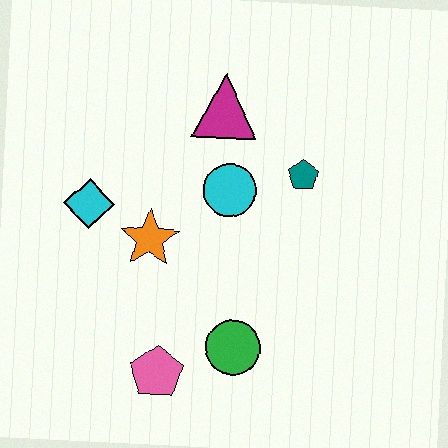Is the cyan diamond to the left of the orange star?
Yes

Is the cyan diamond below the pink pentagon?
No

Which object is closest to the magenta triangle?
The cyan circle is closest to the magenta triangle.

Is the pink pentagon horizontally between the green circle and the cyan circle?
No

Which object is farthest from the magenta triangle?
The pink pentagon is farthest from the magenta triangle.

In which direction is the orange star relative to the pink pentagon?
The orange star is above the pink pentagon.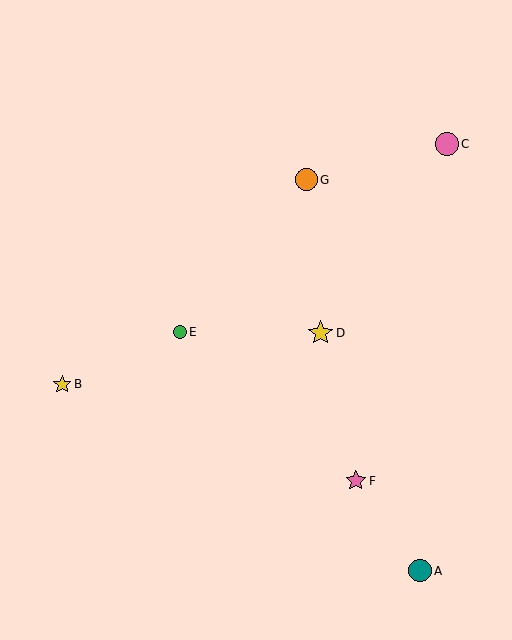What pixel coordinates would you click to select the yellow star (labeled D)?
Click at (321, 333) to select the yellow star D.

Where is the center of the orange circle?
The center of the orange circle is at (306, 180).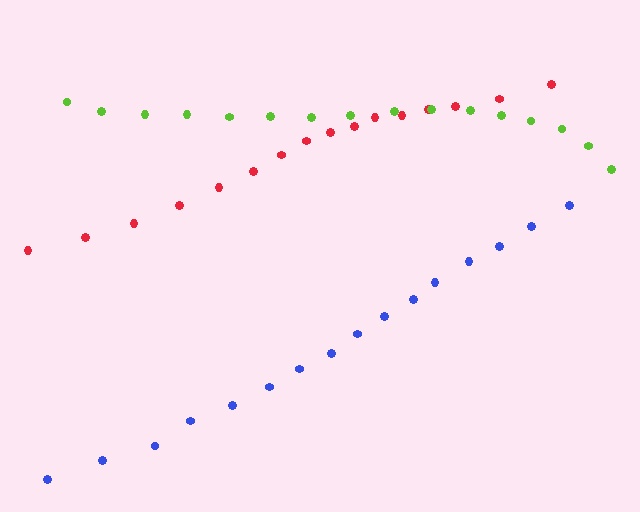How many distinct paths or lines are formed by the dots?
There are 3 distinct paths.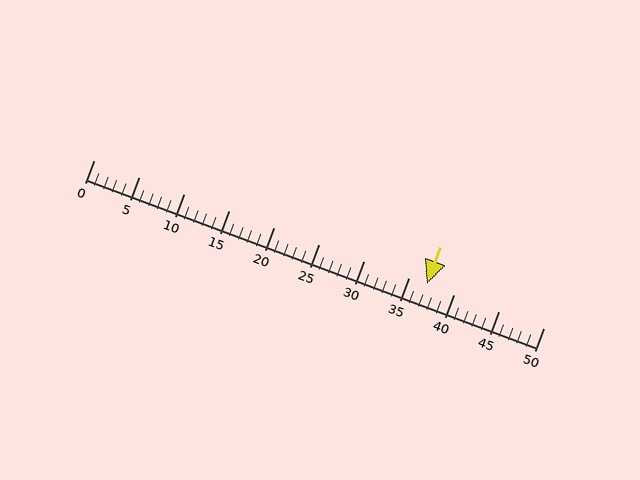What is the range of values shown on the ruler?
The ruler shows values from 0 to 50.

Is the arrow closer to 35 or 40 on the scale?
The arrow is closer to 35.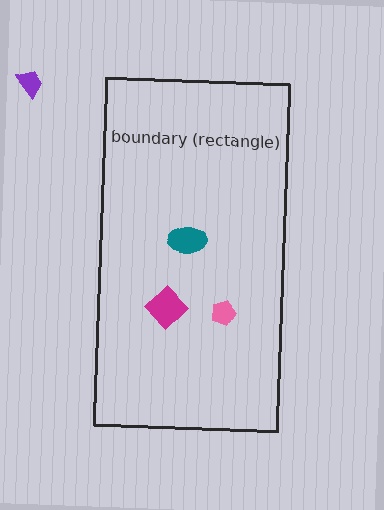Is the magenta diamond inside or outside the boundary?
Inside.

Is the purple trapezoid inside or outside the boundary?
Outside.